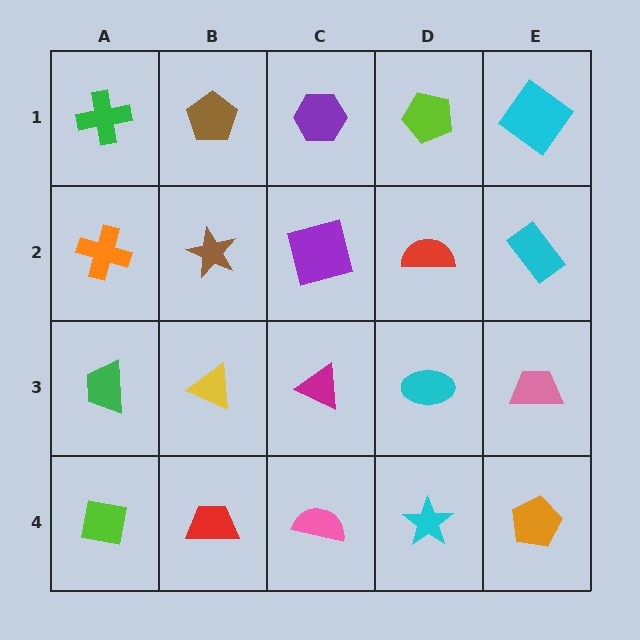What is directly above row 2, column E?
A cyan diamond.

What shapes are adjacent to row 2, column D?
A lime pentagon (row 1, column D), a cyan ellipse (row 3, column D), a purple square (row 2, column C), a cyan rectangle (row 2, column E).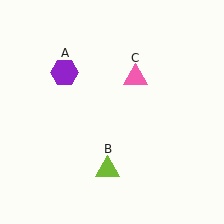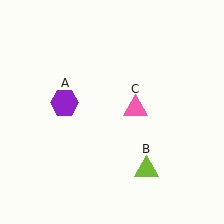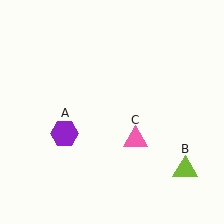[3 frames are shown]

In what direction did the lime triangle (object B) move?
The lime triangle (object B) moved right.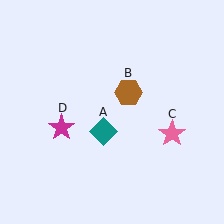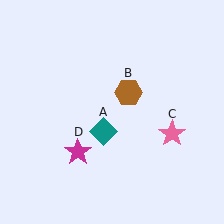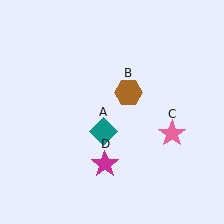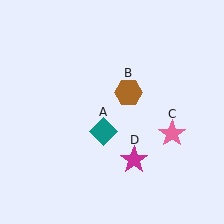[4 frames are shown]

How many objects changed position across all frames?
1 object changed position: magenta star (object D).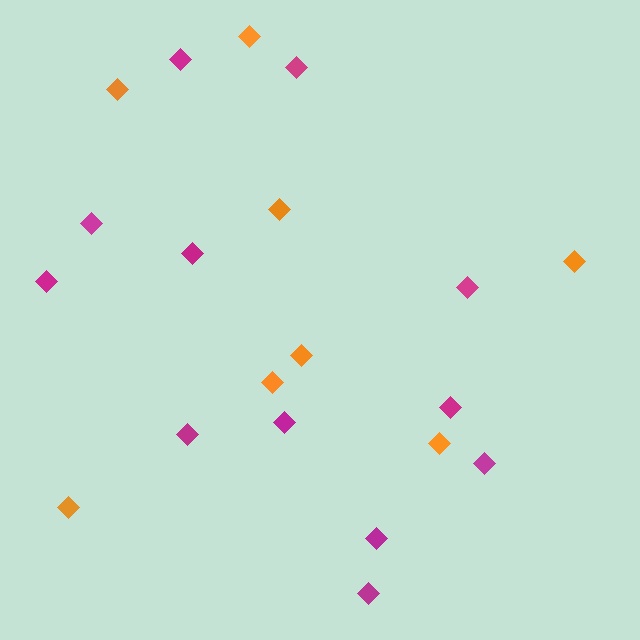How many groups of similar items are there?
There are 2 groups: one group of orange diamonds (8) and one group of magenta diamonds (12).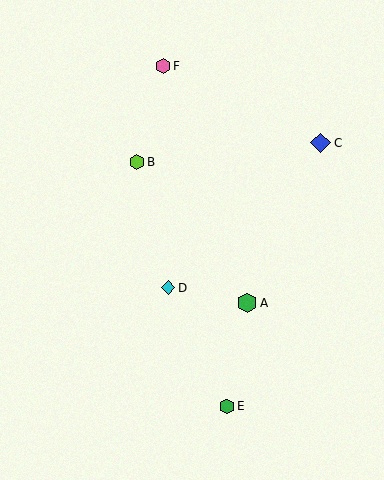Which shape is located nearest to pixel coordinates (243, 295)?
The green hexagon (labeled A) at (247, 303) is nearest to that location.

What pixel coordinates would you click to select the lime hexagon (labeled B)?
Click at (137, 162) to select the lime hexagon B.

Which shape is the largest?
The blue diamond (labeled C) is the largest.